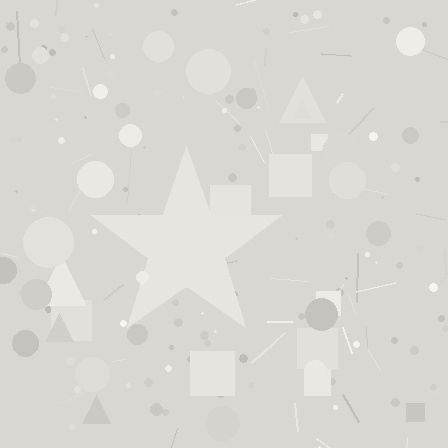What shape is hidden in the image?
A star is hidden in the image.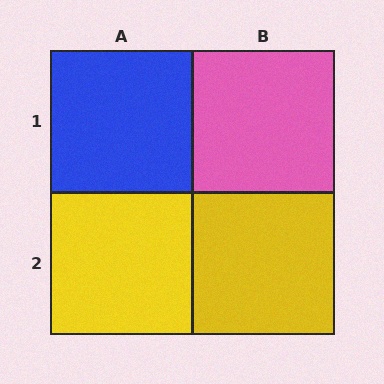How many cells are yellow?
2 cells are yellow.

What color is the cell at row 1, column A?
Blue.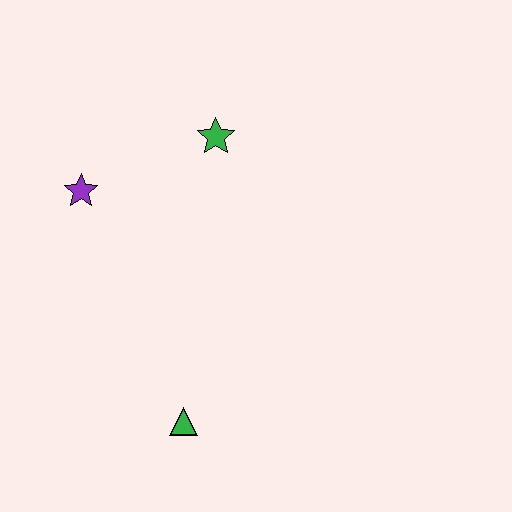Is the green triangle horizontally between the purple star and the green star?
Yes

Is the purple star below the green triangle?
No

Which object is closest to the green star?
The purple star is closest to the green star.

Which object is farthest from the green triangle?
The green star is farthest from the green triangle.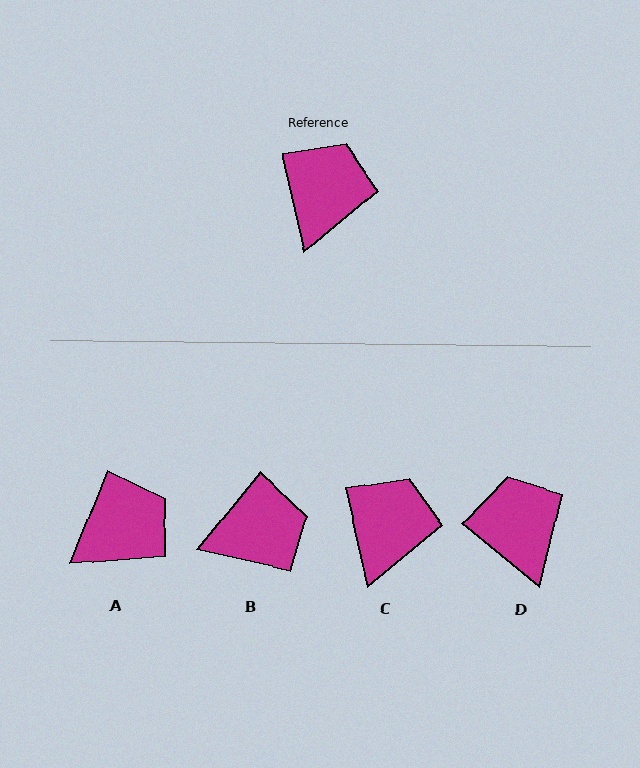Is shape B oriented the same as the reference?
No, it is off by about 52 degrees.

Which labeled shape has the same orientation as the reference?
C.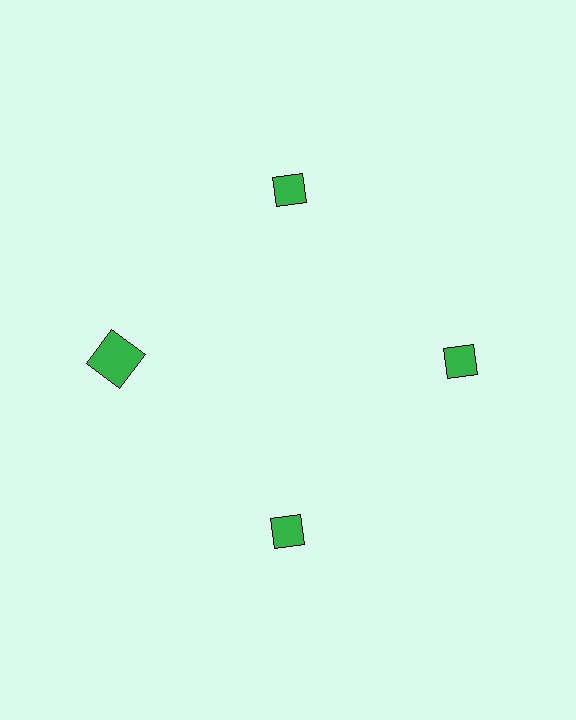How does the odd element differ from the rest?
It has a different shape: square instead of diamond.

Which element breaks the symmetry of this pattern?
The green square at roughly the 9 o'clock position breaks the symmetry. All other shapes are green diamonds.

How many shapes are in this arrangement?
There are 4 shapes arranged in a ring pattern.